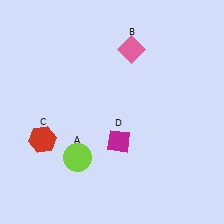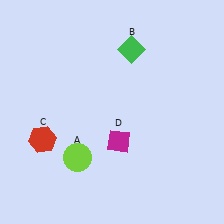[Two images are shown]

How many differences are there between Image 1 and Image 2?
There is 1 difference between the two images.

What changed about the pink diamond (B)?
In Image 1, B is pink. In Image 2, it changed to green.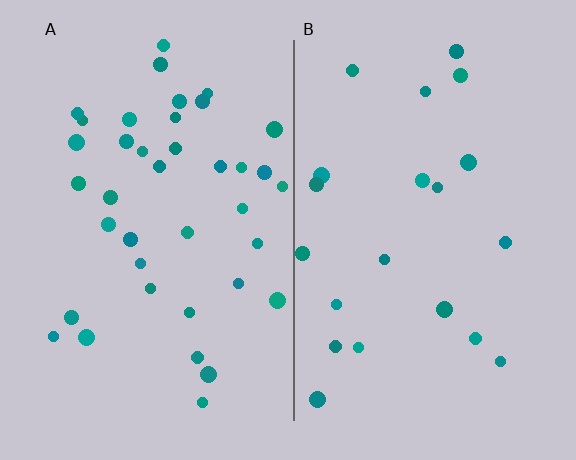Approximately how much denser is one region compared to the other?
Approximately 1.9× — region A over region B.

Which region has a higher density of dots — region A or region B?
A (the left).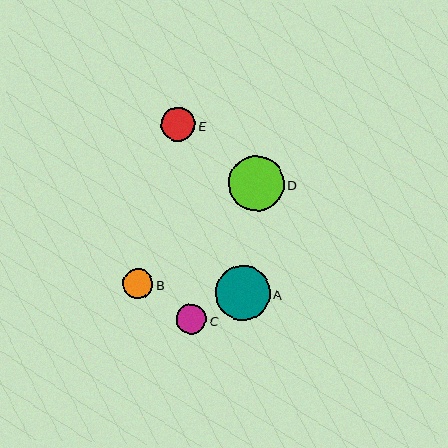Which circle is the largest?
Circle D is the largest with a size of approximately 55 pixels.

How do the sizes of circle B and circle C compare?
Circle B and circle C are approximately the same size.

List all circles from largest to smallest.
From largest to smallest: D, A, E, B, C.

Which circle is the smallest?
Circle C is the smallest with a size of approximately 30 pixels.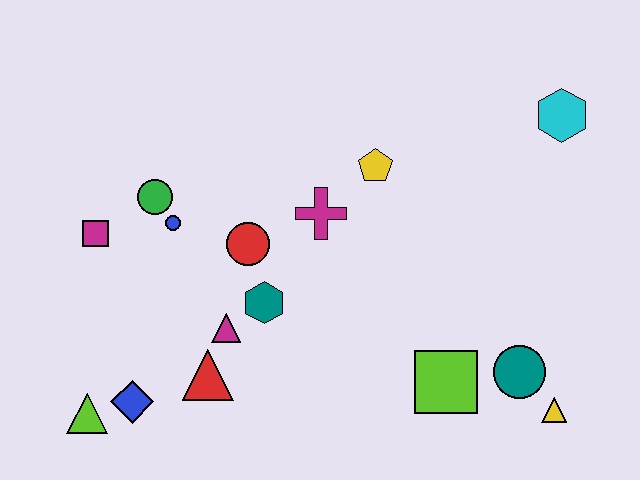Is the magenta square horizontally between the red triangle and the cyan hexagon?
No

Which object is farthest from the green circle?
The yellow triangle is farthest from the green circle.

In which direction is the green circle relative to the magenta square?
The green circle is to the right of the magenta square.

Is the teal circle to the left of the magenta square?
No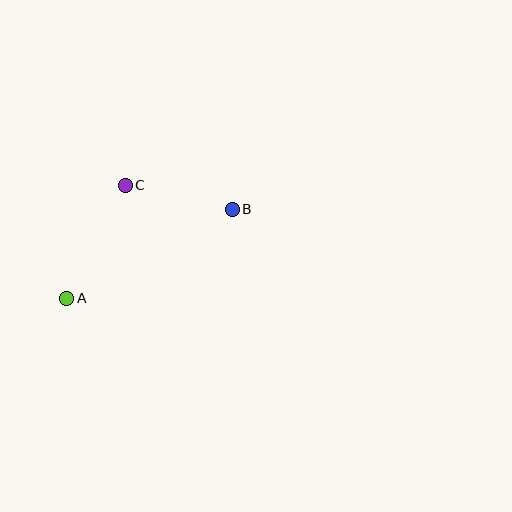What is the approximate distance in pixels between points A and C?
The distance between A and C is approximately 127 pixels.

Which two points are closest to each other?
Points B and C are closest to each other.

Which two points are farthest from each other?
Points A and B are farthest from each other.